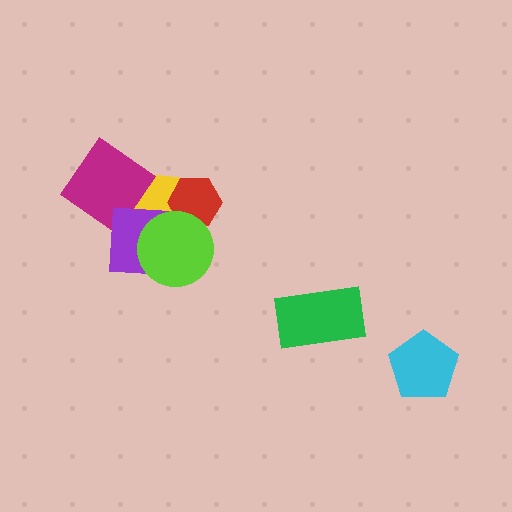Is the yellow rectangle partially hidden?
Yes, it is partially covered by another shape.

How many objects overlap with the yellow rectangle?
4 objects overlap with the yellow rectangle.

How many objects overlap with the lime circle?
3 objects overlap with the lime circle.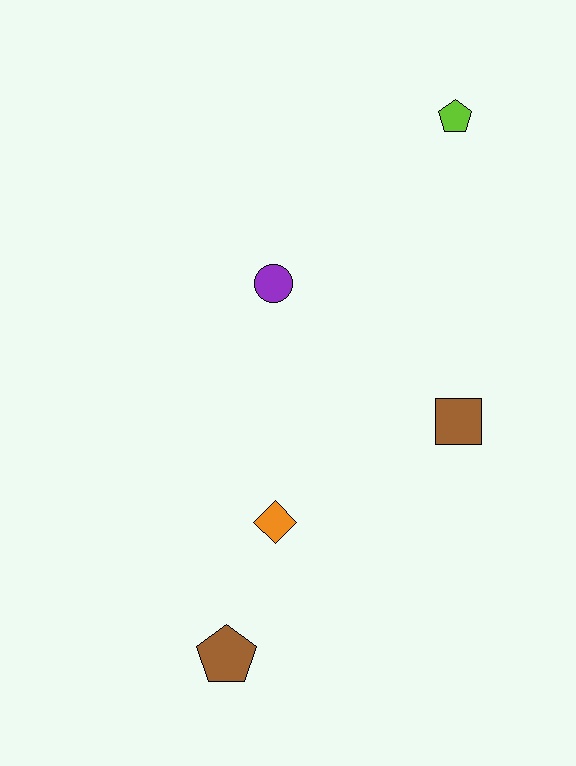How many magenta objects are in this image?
There are no magenta objects.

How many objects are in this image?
There are 5 objects.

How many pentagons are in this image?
There are 2 pentagons.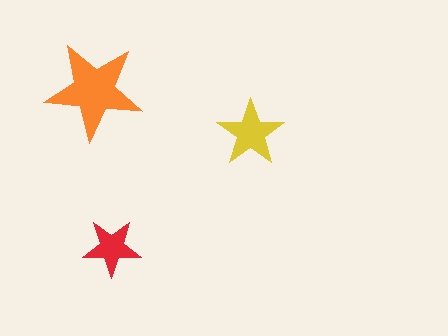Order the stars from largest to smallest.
the orange one, the yellow one, the red one.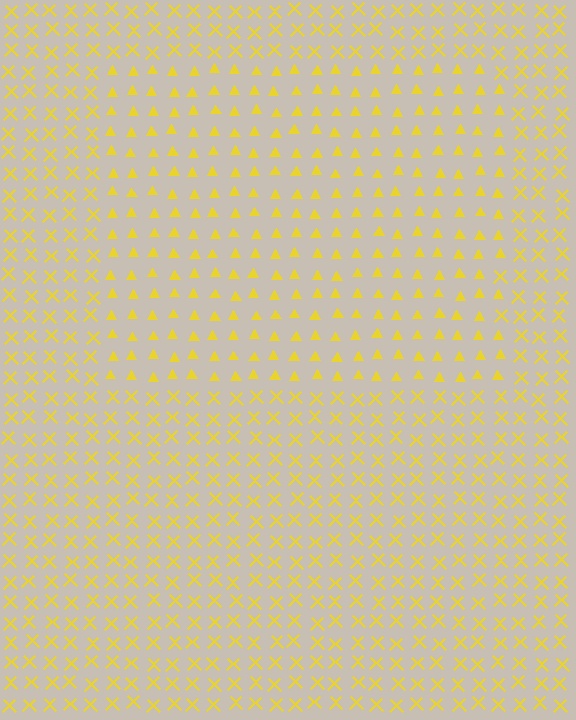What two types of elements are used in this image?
The image uses triangles inside the rectangle region and X marks outside it.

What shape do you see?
I see a rectangle.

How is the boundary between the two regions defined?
The boundary is defined by a change in element shape: triangles inside vs. X marks outside. All elements share the same color and spacing.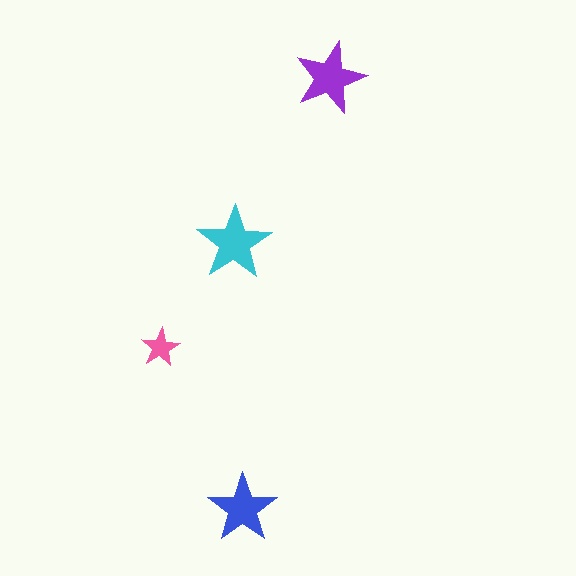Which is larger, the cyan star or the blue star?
The cyan one.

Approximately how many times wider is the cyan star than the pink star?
About 2 times wider.